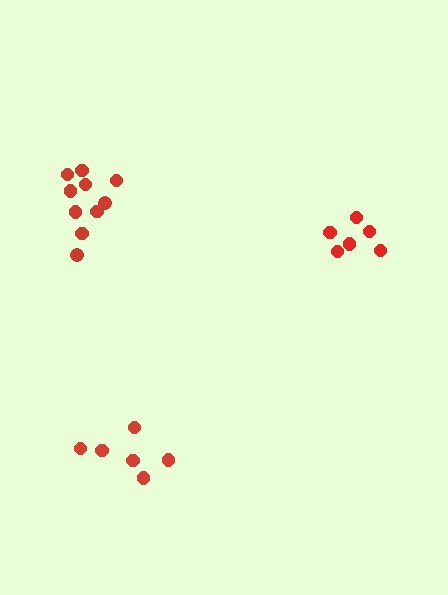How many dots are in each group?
Group 1: 10 dots, Group 2: 6 dots, Group 3: 6 dots (22 total).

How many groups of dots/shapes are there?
There are 3 groups.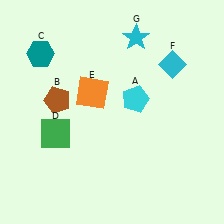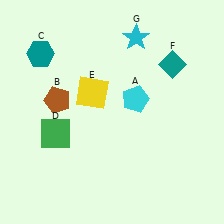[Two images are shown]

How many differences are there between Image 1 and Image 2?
There are 2 differences between the two images.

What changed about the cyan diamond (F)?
In Image 1, F is cyan. In Image 2, it changed to teal.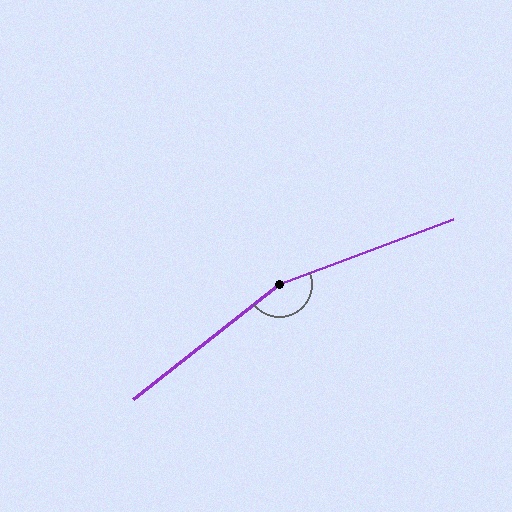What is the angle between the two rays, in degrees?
Approximately 163 degrees.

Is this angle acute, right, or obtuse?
It is obtuse.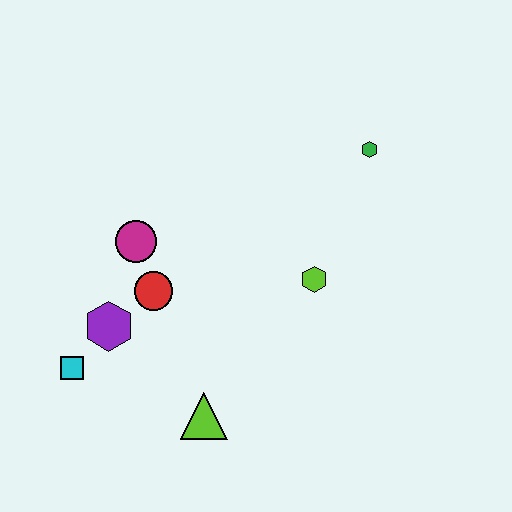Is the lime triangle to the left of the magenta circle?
No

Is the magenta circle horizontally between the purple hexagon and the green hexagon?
Yes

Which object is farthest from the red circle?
The green hexagon is farthest from the red circle.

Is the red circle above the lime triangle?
Yes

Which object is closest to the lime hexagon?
The green hexagon is closest to the lime hexagon.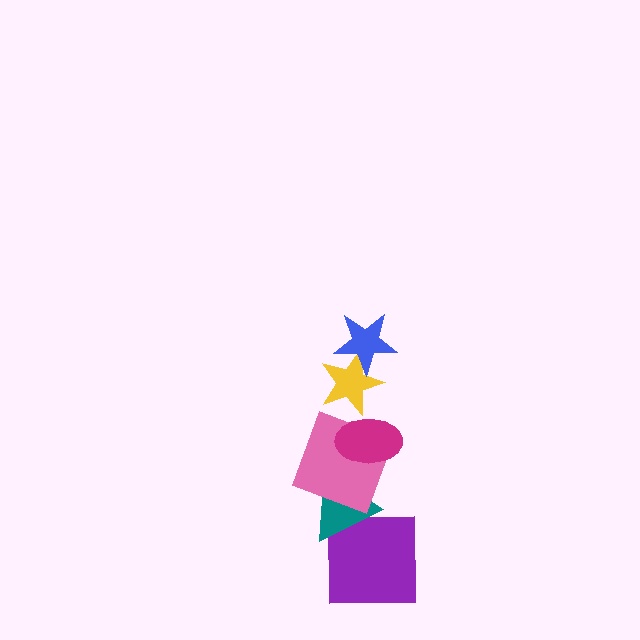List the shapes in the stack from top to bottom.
From top to bottom: the blue star, the yellow star, the magenta ellipse, the pink square, the teal triangle, the purple square.